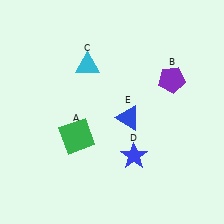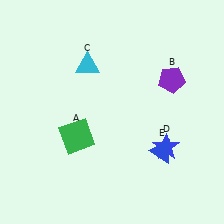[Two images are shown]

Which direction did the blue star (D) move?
The blue star (D) moved right.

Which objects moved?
The objects that moved are: the blue star (D), the blue triangle (E).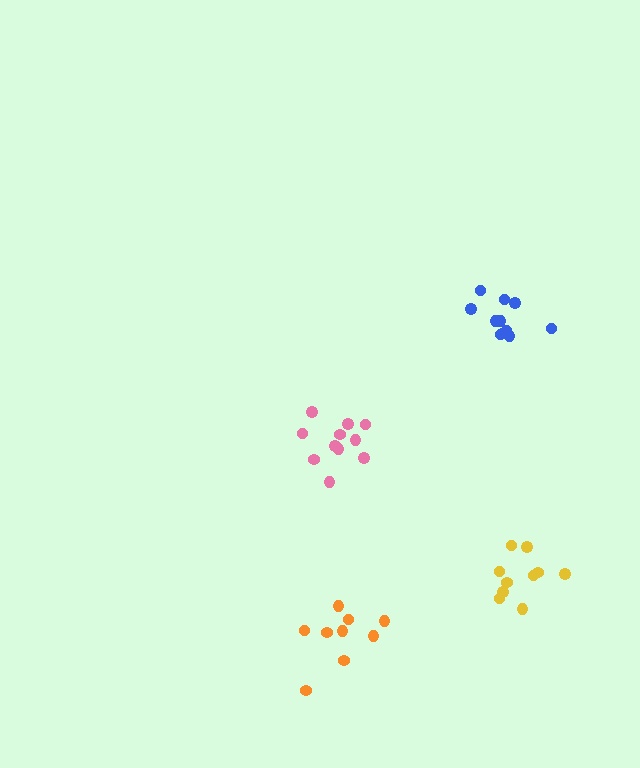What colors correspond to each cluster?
The clusters are colored: pink, yellow, blue, orange.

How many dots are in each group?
Group 1: 11 dots, Group 2: 10 dots, Group 3: 12 dots, Group 4: 9 dots (42 total).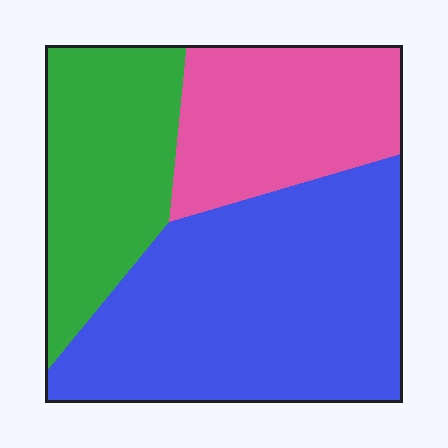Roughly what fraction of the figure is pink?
Pink takes up about one quarter (1/4) of the figure.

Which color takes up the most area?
Blue, at roughly 50%.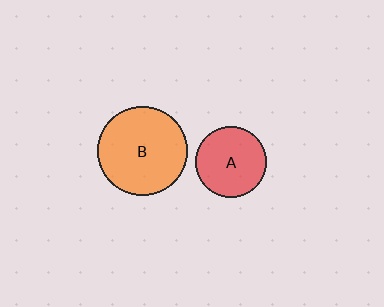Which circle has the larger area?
Circle B (orange).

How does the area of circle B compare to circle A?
Approximately 1.6 times.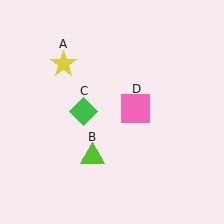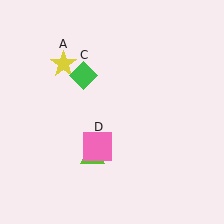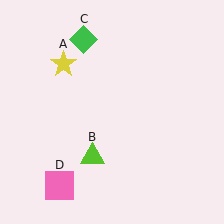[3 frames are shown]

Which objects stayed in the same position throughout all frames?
Yellow star (object A) and lime triangle (object B) remained stationary.